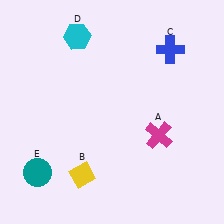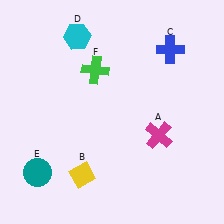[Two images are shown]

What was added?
A green cross (F) was added in Image 2.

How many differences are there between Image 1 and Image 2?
There is 1 difference between the two images.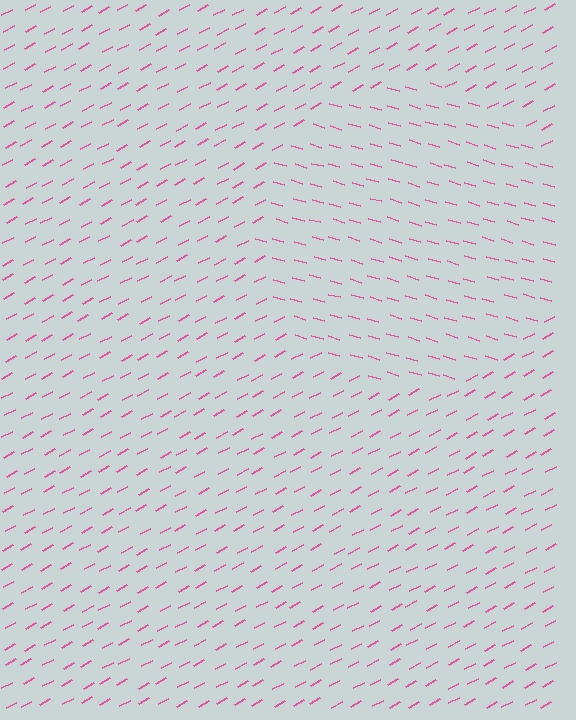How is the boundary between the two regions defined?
The boundary is defined purely by a change in line orientation (approximately 45 degrees difference). All lines are the same color and thickness.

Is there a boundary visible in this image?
Yes, there is a texture boundary formed by a change in line orientation.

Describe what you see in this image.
The image is filled with small pink line segments. A circle region in the image has lines oriented differently from the surrounding lines, creating a visible texture boundary.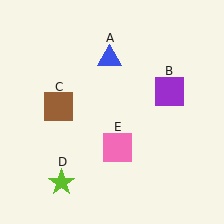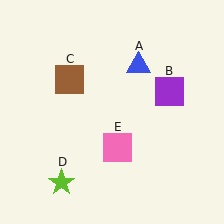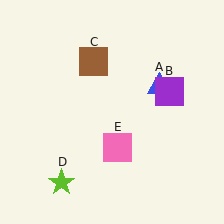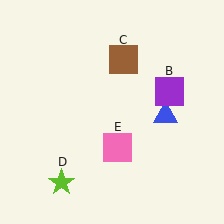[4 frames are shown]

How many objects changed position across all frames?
2 objects changed position: blue triangle (object A), brown square (object C).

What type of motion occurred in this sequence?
The blue triangle (object A), brown square (object C) rotated clockwise around the center of the scene.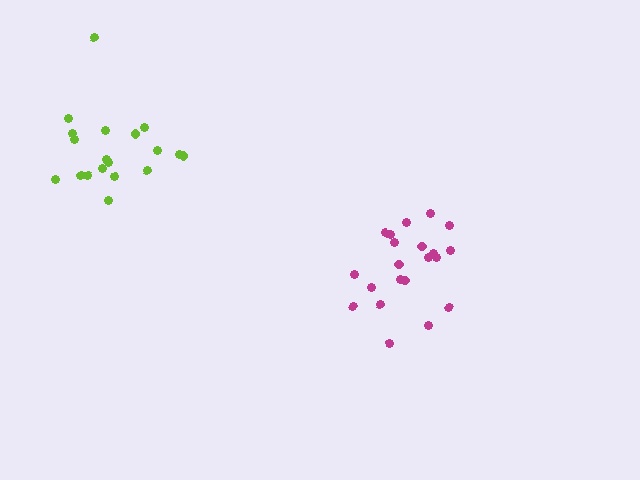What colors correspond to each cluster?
The clusters are colored: lime, magenta.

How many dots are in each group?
Group 1: 19 dots, Group 2: 21 dots (40 total).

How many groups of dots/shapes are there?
There are 2 groups.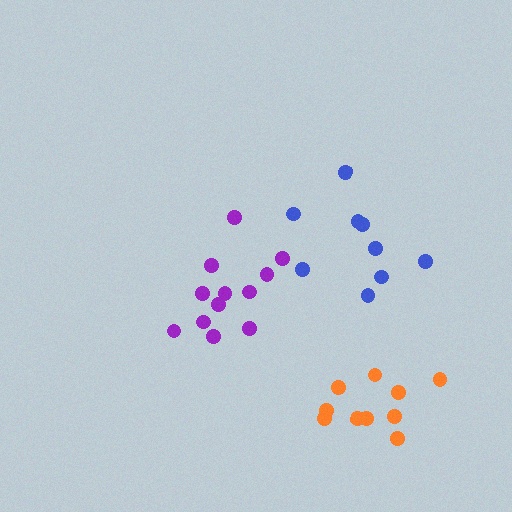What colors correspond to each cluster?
The clusters are colored: blue, orange, purple.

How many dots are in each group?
Group 1: 9 dots, Group 2: 10 dots, Group 3: 12 dots (31 total).